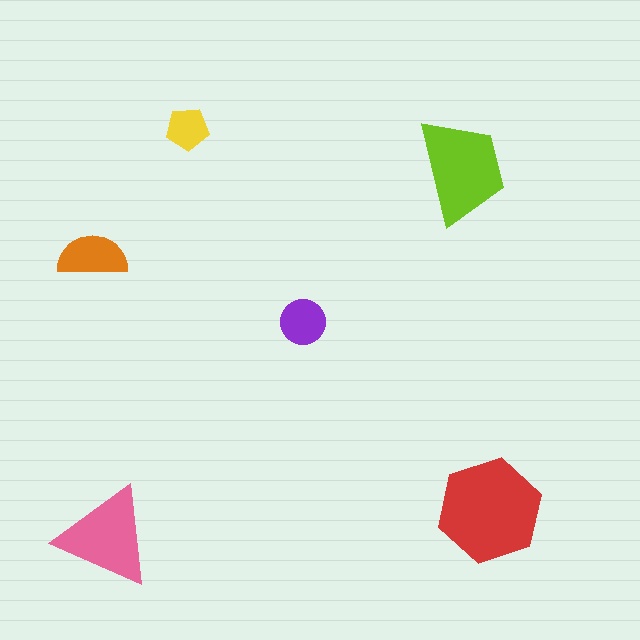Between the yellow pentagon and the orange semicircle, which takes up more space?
The orange semicircle.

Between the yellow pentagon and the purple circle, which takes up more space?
The purple circle.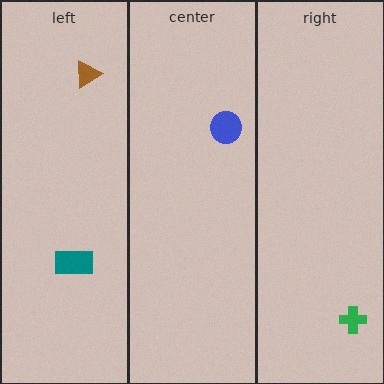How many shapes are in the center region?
1.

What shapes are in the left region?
The teal rectangle, the brown triangle.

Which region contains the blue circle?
The center region.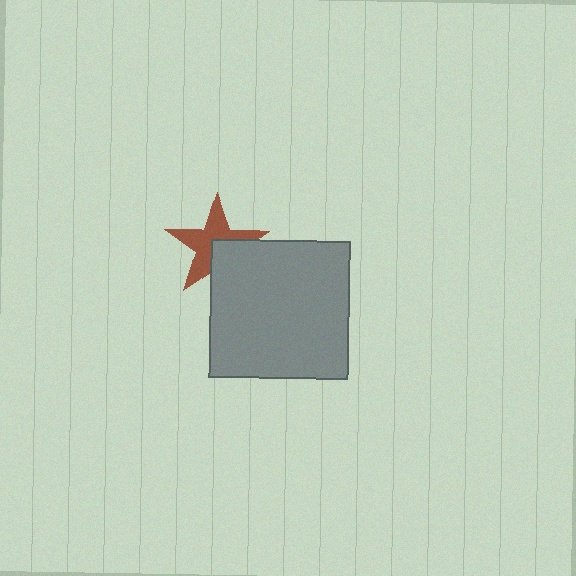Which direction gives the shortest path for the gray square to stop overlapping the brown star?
Moving toward the lower-right gives the shortest separation.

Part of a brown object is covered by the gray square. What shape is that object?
It is a star.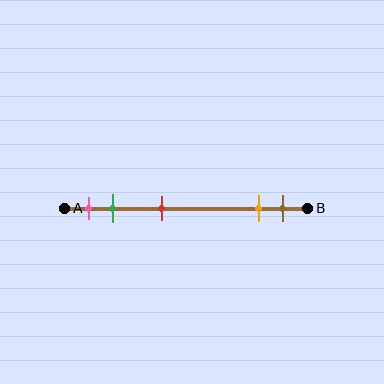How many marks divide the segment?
There are 5 marks dividing the segment.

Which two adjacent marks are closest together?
The orange and brown marks are the closest adjacent pair.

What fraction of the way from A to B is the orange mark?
The orange mark is approximately 80% (0.8) of the way from A to B.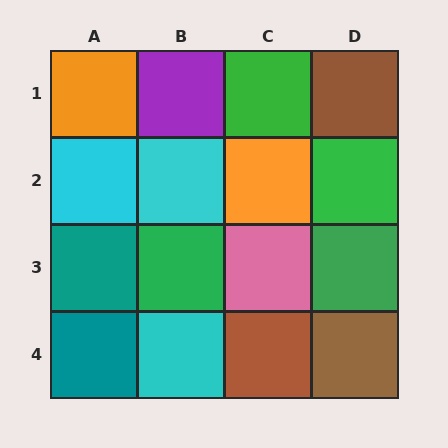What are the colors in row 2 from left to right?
Cyan, cyan, orange, green.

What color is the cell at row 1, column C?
Green.